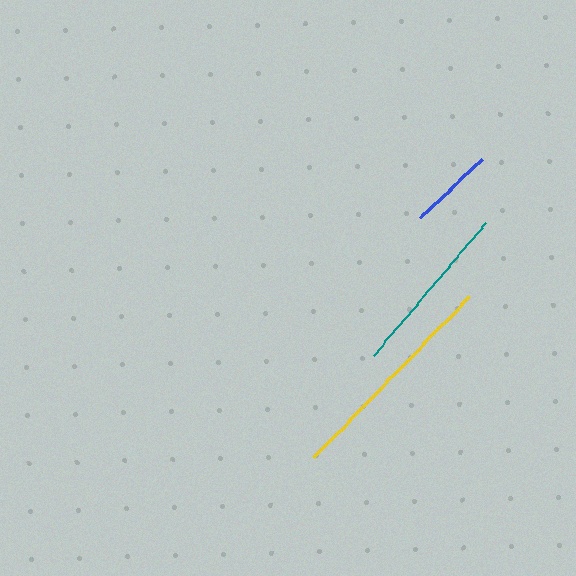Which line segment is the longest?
The yellow line is the longest at approximately 225 pixels.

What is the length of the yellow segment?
The yellow segment is approximately 225 pixels long.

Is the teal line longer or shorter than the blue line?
The teal line is longer than the blue line.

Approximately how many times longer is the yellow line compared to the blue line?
The yellow line is approximately 2.7 times the length of the blue line.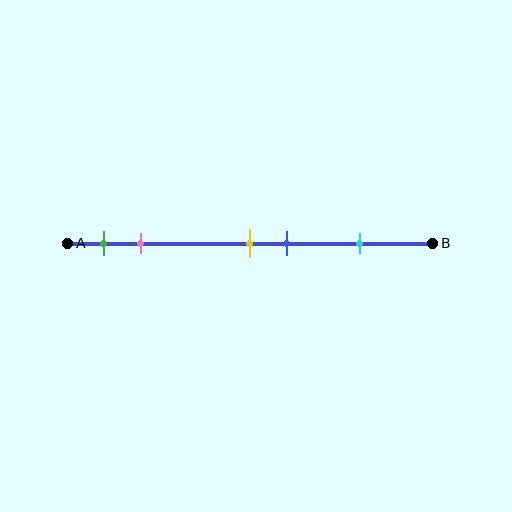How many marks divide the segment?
There are 5 marks dividing the segment.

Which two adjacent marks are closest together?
The yellow and blue marks are the closest adjacent pair.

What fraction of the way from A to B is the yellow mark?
The yellow mark is approximately 50% (0.5) of the way from A to B.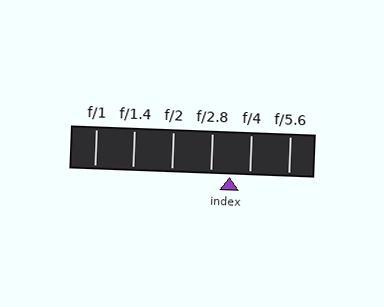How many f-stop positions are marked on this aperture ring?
There are 6 f-stop positions marked.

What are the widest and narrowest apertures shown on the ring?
The widest aperture shown is f/1 and the narrowest is f/5.6.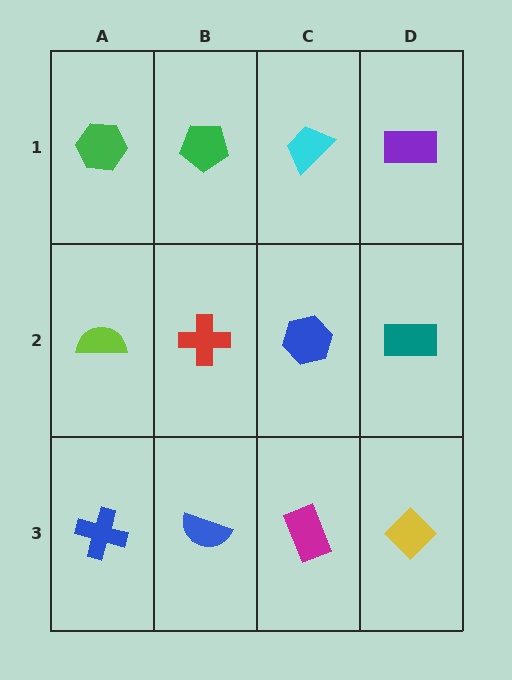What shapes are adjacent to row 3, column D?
A teal rectangle (row 2, column D), a magenta rectangle (row 3, column C).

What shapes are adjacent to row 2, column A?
A green hexagon (row 1, column A), a blue cross (row 3, column A), a red cross (row 2, column B).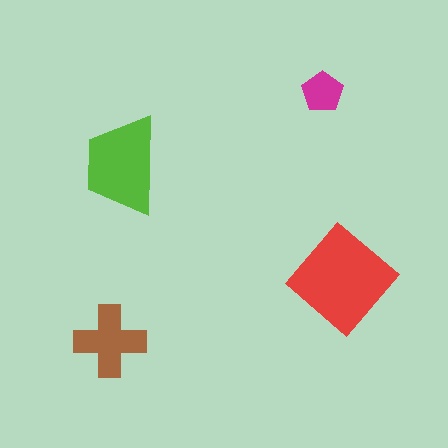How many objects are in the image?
There are 4 objects in the image.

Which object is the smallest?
The magenta pentagon.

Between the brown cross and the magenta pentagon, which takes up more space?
The brown cross.